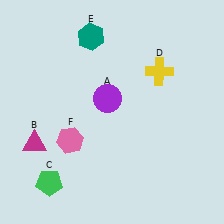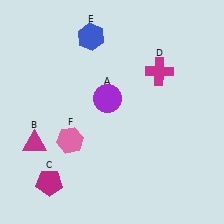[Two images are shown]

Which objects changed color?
C changed from green to magenta. D changed from yellow to magenta. E changed from teal to blue.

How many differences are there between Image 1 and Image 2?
There are 3 differences between the two images.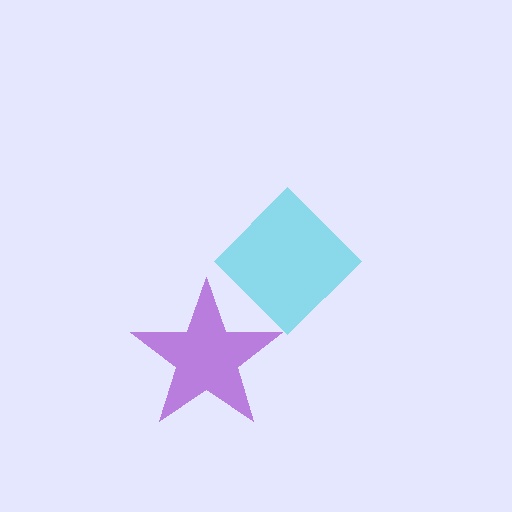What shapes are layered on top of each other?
The layered shapes are: a purple star, a cyan diamond.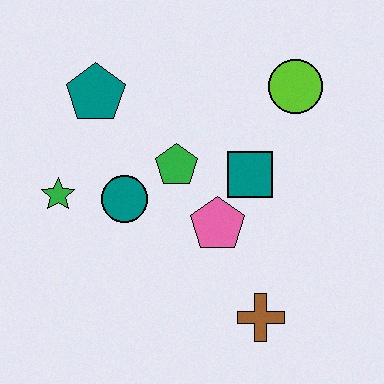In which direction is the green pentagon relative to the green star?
The green pentagon is to the right of the green star.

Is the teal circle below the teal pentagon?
Yes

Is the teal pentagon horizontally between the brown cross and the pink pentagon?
No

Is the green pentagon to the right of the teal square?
No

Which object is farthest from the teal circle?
The lime circle is farthest from the teal circle.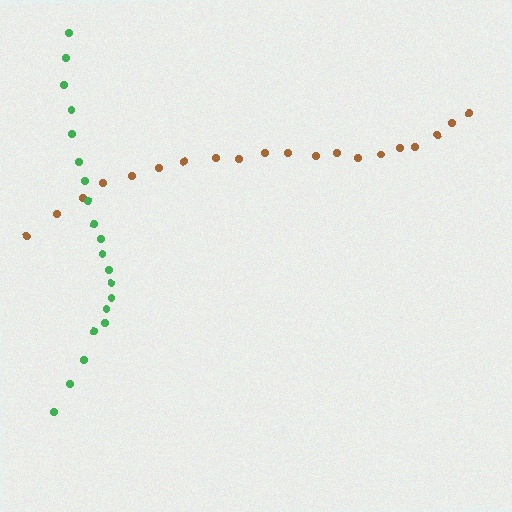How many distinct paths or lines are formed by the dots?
There are 2 distinct paths.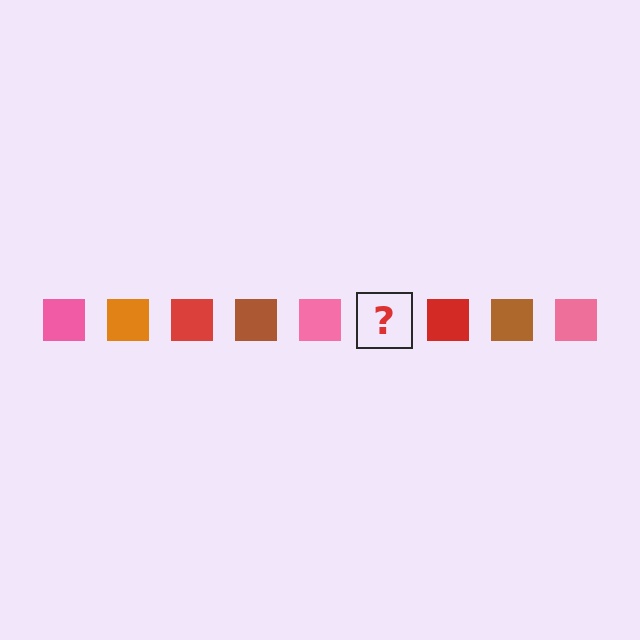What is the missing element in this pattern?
The missing element is an orange square.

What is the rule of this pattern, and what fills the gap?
The rule is that the pattern cycles through pink, orange, red, brown squares. The gap should be filled with an orange square.